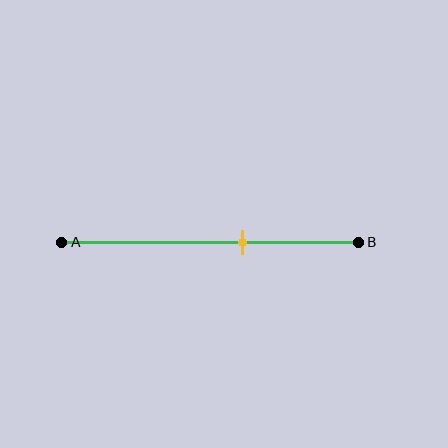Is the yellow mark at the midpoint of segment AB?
No, the mark is at about 60% from A, not at the 50% midpoint.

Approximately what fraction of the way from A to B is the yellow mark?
The yellow mark is approximately 60% of the way from A to B.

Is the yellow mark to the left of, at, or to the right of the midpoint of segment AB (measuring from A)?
The yellow mark is to the right of the midpoint of segment AB.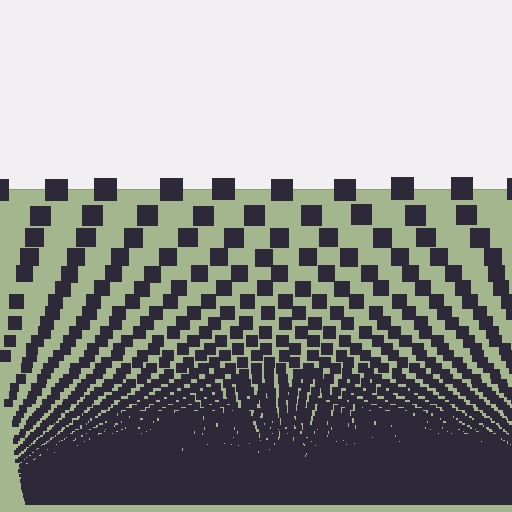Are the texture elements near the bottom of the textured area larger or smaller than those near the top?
Smaller. The gradient is inverted — elements near the bottom are smaller and denser.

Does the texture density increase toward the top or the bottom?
Density increases toward the bottom.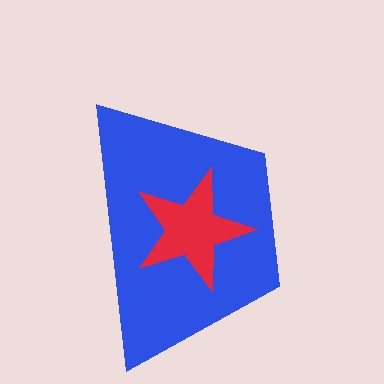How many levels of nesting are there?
2.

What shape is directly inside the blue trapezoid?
The red star.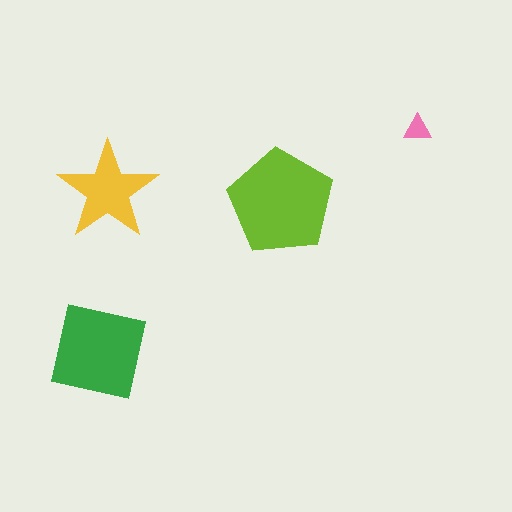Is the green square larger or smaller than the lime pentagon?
Smaller.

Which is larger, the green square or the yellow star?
The green square.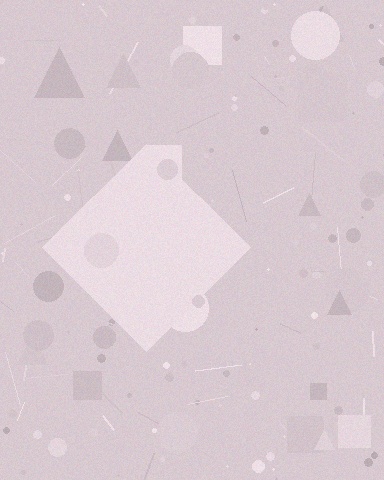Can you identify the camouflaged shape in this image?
The camouflaged shape is a diamond.